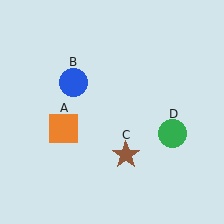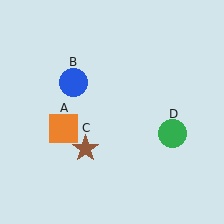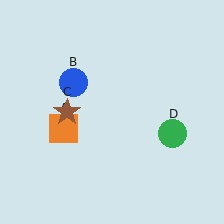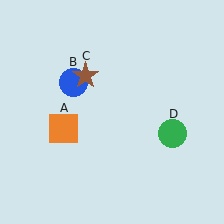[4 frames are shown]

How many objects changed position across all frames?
1 object changed position: brown star (object C).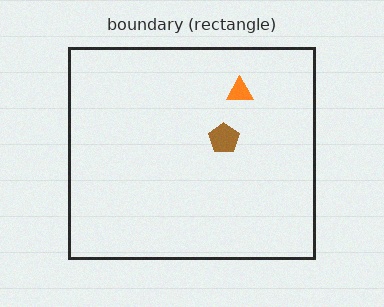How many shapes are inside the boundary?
2 inside, 0 outside.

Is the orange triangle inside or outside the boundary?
Inside.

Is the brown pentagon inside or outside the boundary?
Inside.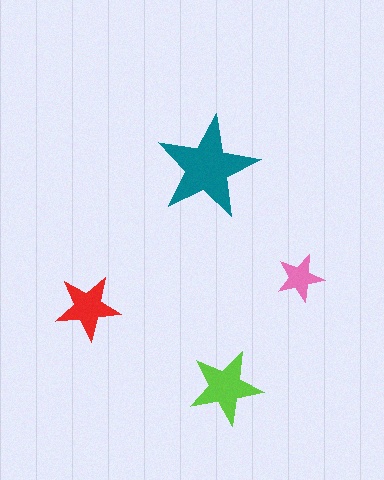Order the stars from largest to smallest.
the teal one, the lime one, the red one, the pink one.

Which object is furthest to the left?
The red star is leftmost.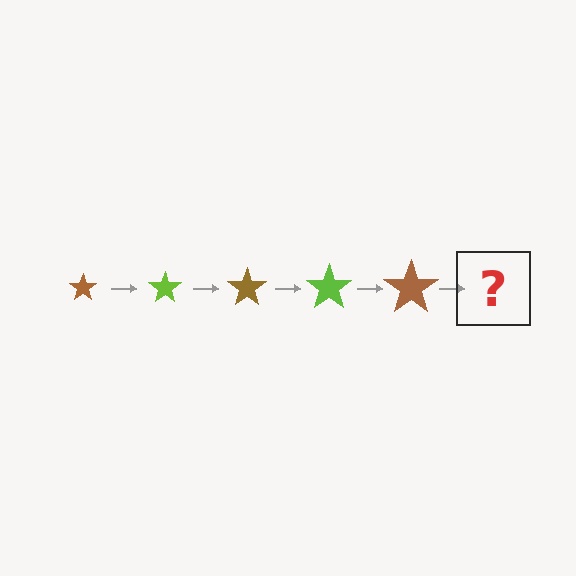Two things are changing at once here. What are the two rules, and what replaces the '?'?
The two rules are that the star grows larger each step and the color cycles through brown and lime. The '?' should be a lime star, larger than the previous one.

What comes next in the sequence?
The next element should be a lime star, larger than the previous one.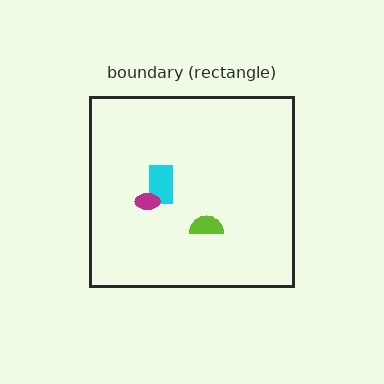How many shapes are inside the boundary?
3 inside, 0 outside.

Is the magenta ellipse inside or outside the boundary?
Inside.